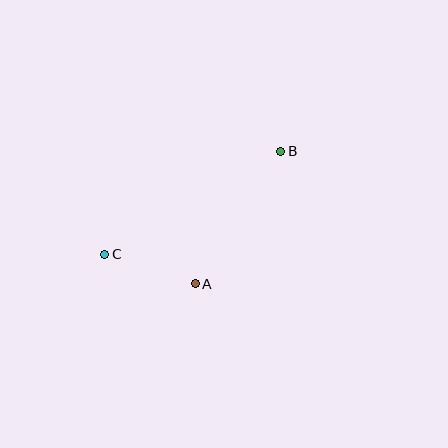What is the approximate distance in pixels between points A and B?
The distance between A and B is approximately 158 pixels.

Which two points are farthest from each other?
Points B and C are farthest from each other.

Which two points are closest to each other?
Points A and C are closest to each other.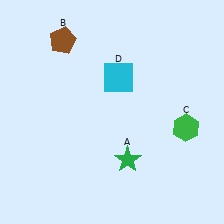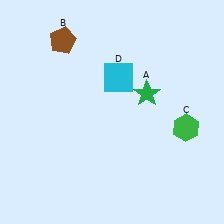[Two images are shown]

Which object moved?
The green star (A) moved up.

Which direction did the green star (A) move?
The green star (A) moved up.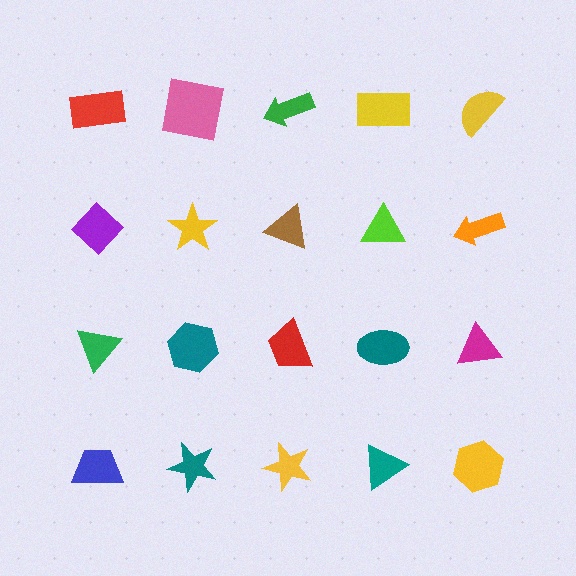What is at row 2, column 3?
A brown triangle.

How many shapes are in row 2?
5 shapes.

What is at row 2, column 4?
A lime triangle.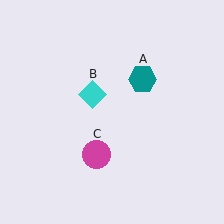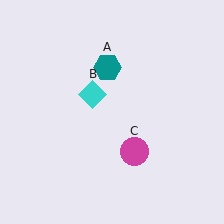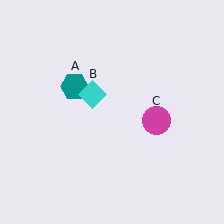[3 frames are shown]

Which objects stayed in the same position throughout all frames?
Cyan diamond (object B) remained stationary.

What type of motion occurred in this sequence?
The teal hexagon (object A), magenta circle (object C) rotated counterclockwise around the center of the scene.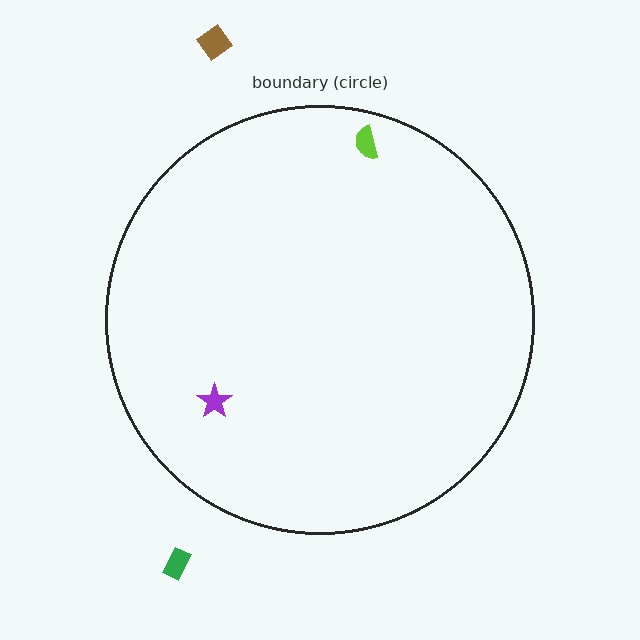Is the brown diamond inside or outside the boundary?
Outside.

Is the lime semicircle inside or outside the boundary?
Inside.